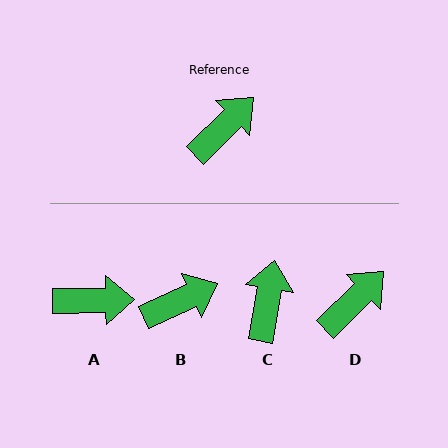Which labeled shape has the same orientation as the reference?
D.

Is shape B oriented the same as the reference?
No, it is off by about 20 degrees.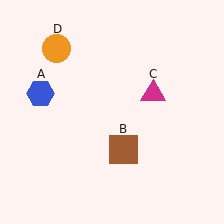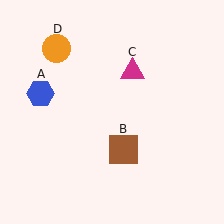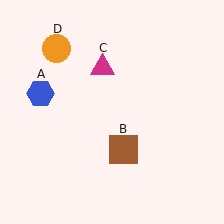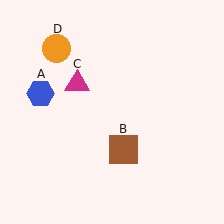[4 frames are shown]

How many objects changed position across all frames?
1 object changed position: magenta triangle (object C).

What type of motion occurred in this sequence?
The magenta triangle (object C) rotated counterclockwise around the center of the scene.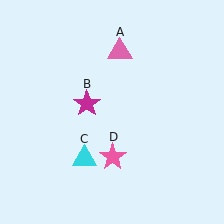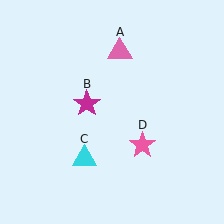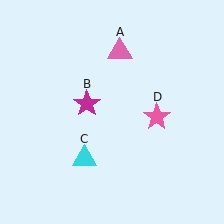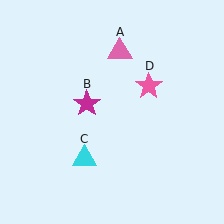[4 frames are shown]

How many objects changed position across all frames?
1 object changed position: pink star (object D).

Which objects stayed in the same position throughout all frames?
Pink triangle (object A) and magenta star (object B) and cyan triangle (object C) remained stationary.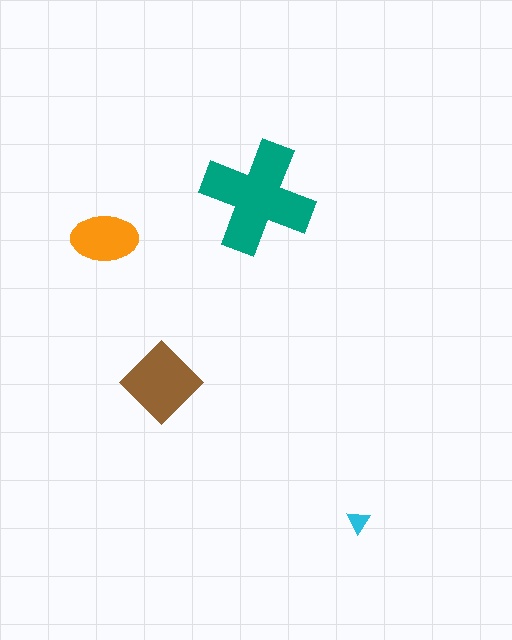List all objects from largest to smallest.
The teal cross, the brown diamond, the orange ellipse, the cyan triangle.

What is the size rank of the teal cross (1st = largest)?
1st.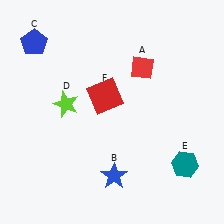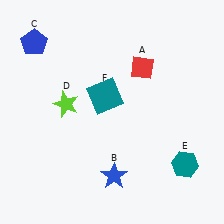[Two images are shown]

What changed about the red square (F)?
In Image 1, F is red. In Image 2, it changed to teal.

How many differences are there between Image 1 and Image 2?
There is 1 difference between the two images.